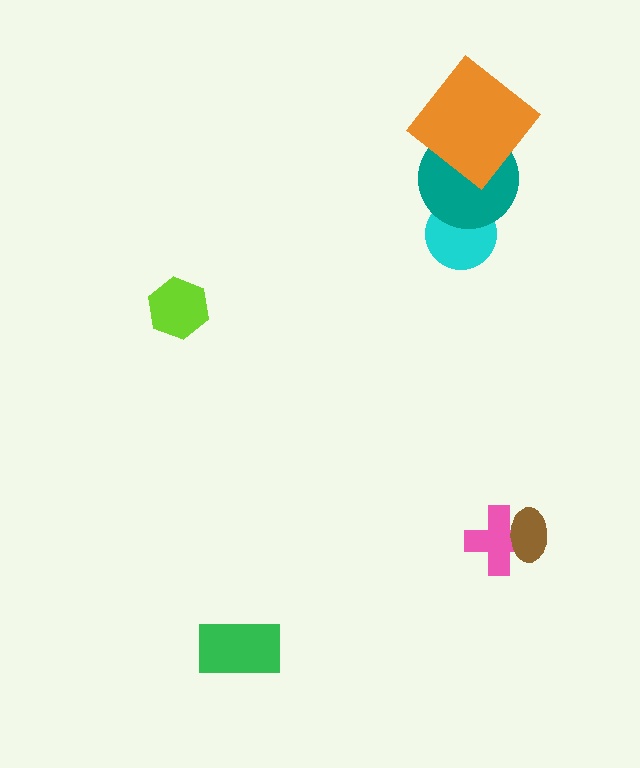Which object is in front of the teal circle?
The orange diamond is in front of the teal circle.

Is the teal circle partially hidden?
Yes, it is partially covered by another shape.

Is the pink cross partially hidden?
Yes, it is partially covered by another shape.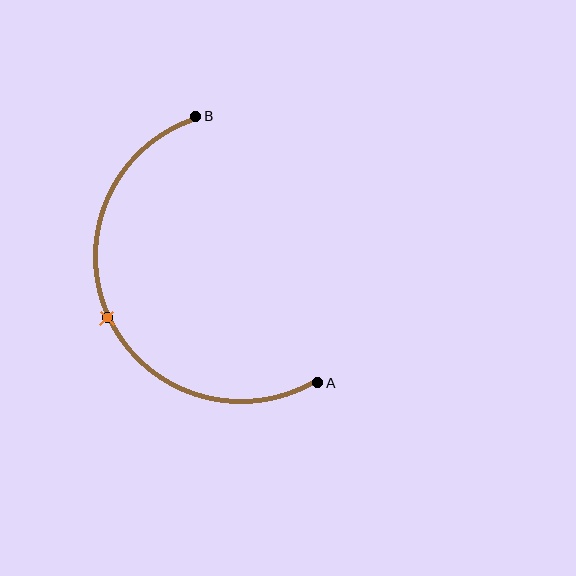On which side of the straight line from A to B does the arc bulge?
The arc bulges to the left of the straight line connecting A and B.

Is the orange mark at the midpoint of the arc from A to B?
Yes. The orange mark lies on the arc at equal arc-length from both A and B — it is the arc midpoint.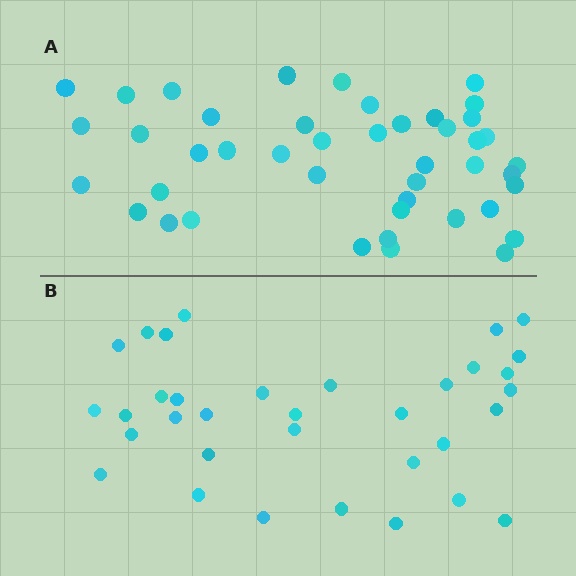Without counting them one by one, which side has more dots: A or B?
Region A (the top region) has more dots.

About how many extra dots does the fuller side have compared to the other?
Region A has roughly 10 or so more dots than region B.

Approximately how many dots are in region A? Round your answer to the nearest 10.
About 40 dots. (The exact count is 44, which rounds to 40.)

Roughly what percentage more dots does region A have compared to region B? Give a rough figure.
About 30% more.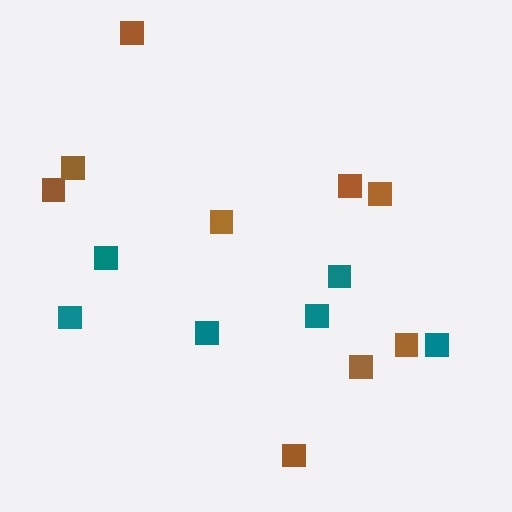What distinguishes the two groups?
There are 2 groups: one group of brown squares (9) and one group of teal squares (6).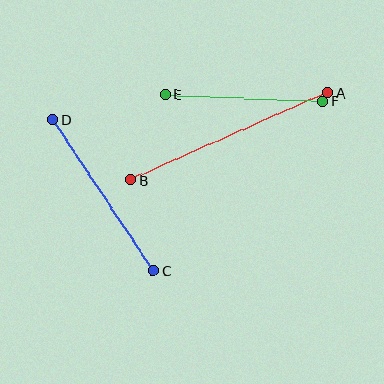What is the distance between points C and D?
The distance is approximately 181 pixels.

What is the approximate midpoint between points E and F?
The midpoint is at approximately (244, 98) pixels.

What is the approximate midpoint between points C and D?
The midpoint is at approximately (103, 195) pixels.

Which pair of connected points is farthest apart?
Points A and B are farthest apart.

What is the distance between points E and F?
The distance is approximately 157 pixels.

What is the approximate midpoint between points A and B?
The midpoint is at approximately (229, 136) pixels.